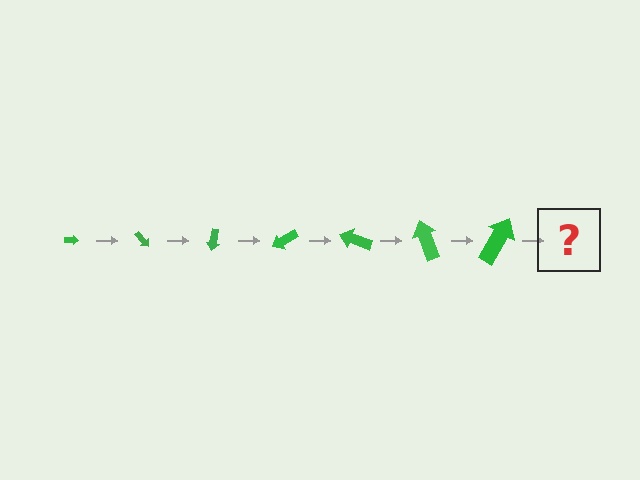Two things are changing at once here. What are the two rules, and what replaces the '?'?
The two rules are that the arrow grows larger each step and it rotates 50 degrees each step. The '?' should be an arrow, larger than the previous one and rotated 350 degrees from the start.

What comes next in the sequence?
The next element should be an arrow, larger than the previous one and rotated 350 degrees from the start.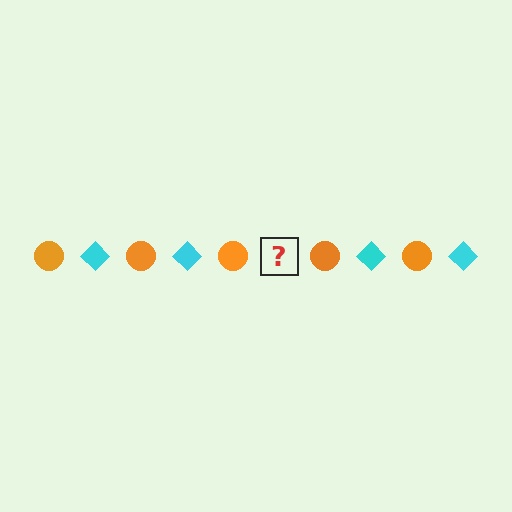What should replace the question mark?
The question mark should be replaced with a cyan diamond.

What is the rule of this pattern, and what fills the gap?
The rule is that the pattern alternates between orange circle and cyan diamond. The gap should be filled with a cyan diamond.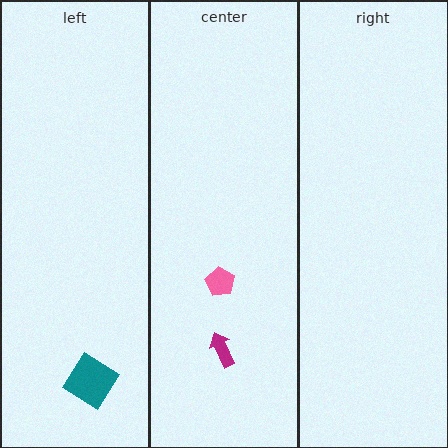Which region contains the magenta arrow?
The center region.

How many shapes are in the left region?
1.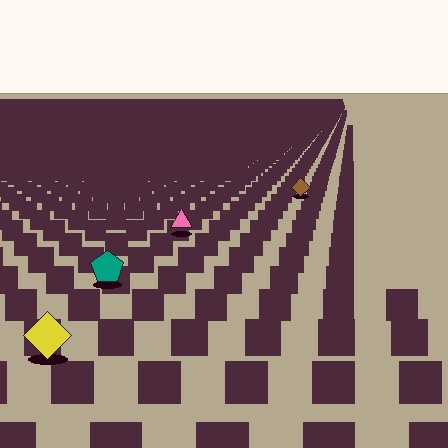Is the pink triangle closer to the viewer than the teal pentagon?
No. The teal pentagon is closer — you can tell from the texture gradient: the ground texture is coarser near it.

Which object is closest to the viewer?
The yellow diamond is closest. The texture marks near it are larger and more spread out.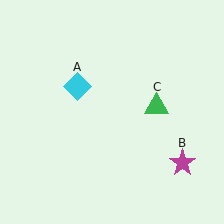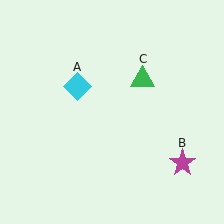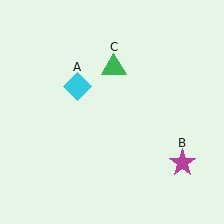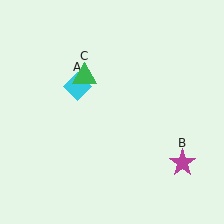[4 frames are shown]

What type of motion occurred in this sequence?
The green triangle (object C) rotated counterclockwise around the center of the scene.